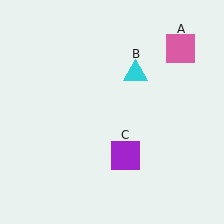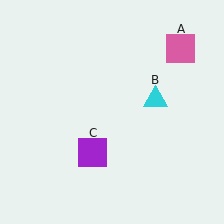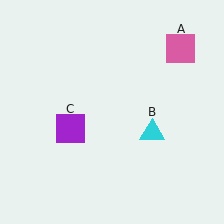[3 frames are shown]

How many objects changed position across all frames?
2 objects changed position: cyan triangle (object B), purple square (object C).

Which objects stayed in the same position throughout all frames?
Pink square (object A) remained stationary.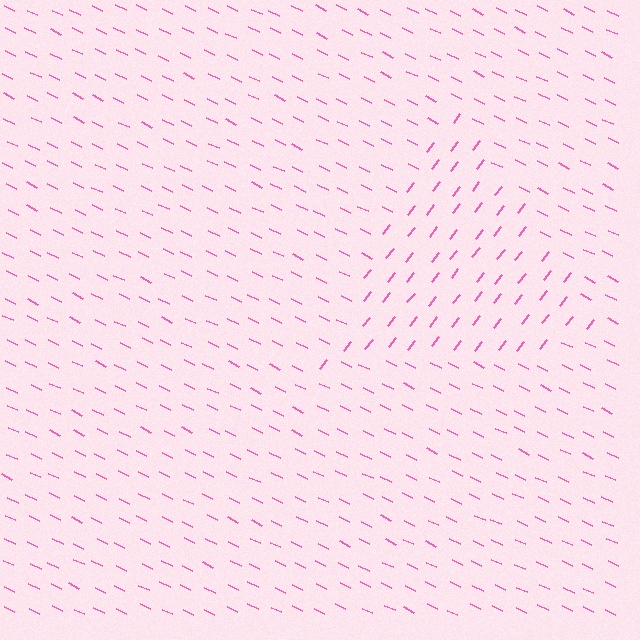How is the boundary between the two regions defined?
The boundary is defined purely by a change in line orientation (approximately 77 degrees difference). All lines are the same color and thickness.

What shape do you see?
I see a triangle.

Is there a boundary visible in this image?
Yes, there is a texture boundary formed by a change in line orientation.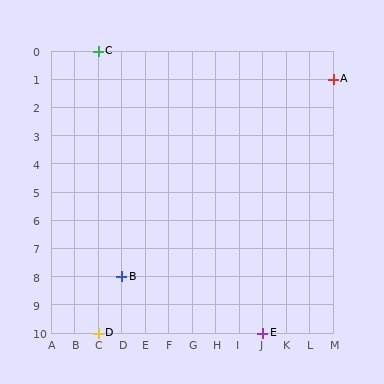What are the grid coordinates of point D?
Point D is at grid coordinates (C, 10).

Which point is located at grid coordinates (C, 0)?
Point C is at (C, 0).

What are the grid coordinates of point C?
Point C is at grid coordinates (C, 0).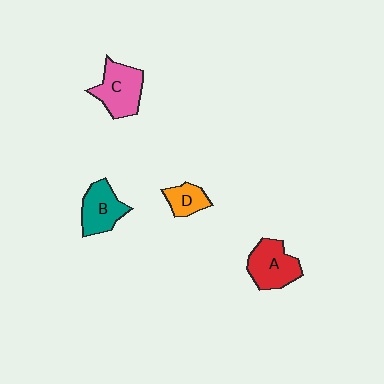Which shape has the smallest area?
Shape D (orange).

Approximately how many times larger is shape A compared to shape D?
Approximately 1.8 times.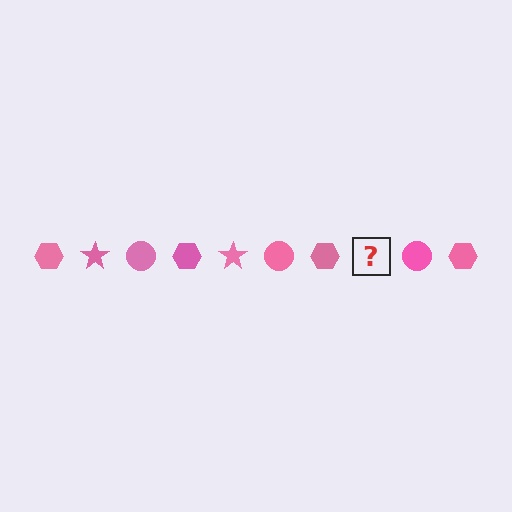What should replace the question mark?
The question mark should be replaced with a pink star.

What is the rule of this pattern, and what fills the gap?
The rule is that the pattern cycles through hexagon, star, circle shapes in pink. The gap should be filled with a pink star.